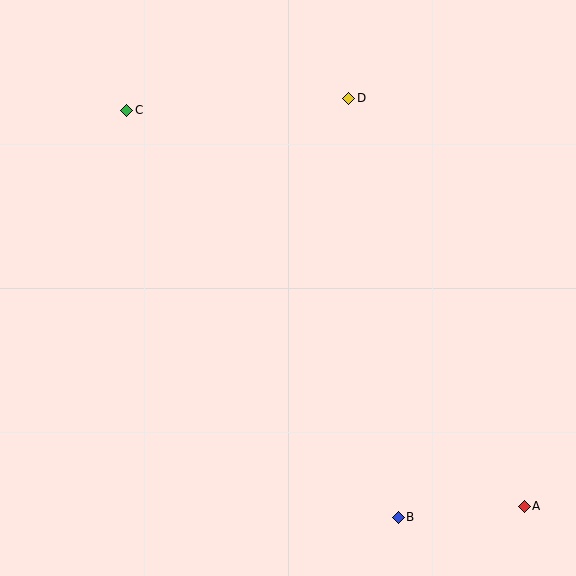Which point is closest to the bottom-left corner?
Point B is closest to the bottom-left corner.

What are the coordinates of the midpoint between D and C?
The midpoint between D and C is at (238, 104).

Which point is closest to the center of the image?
Point D at (349, 98) is closest to the center.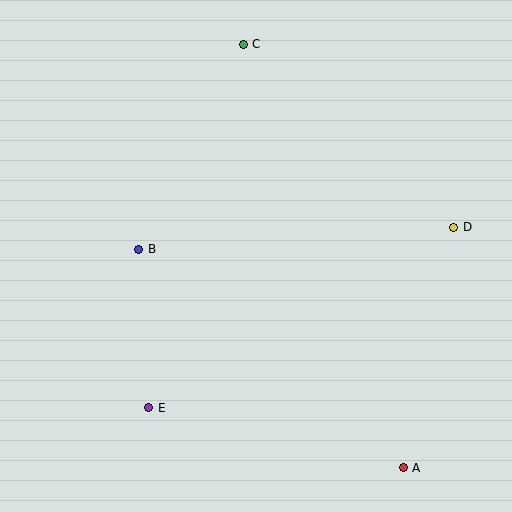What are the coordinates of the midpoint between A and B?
The midpoint between A and B is at (271, 359).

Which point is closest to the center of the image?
Point B at (139, 249) is closest to the center.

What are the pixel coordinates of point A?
Point A is at (403, 468).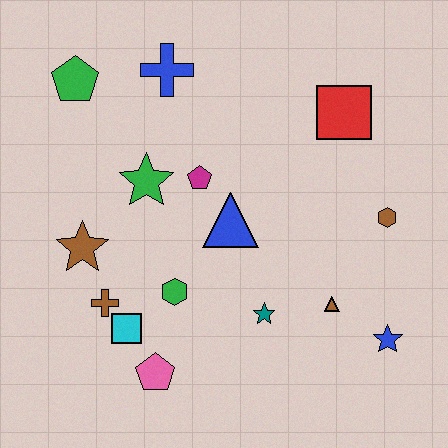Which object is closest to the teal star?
The brown triangle is closest to the teal star.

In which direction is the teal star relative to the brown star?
The teal star is to the right of the brown star.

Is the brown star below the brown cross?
No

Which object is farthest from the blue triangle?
The green pentagon is farthest from the blue triangle.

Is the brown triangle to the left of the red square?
Yes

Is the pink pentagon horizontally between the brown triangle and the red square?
No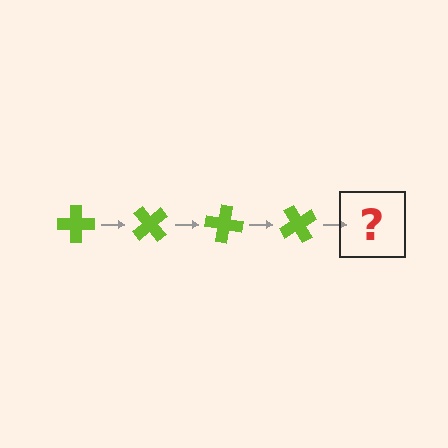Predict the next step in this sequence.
The next step is a lime cross rotated 200 degrees.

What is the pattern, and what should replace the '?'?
The pattern is that the cross rotates 50 degrees each step. The '?' should be a lime cross rotated 200 degrees.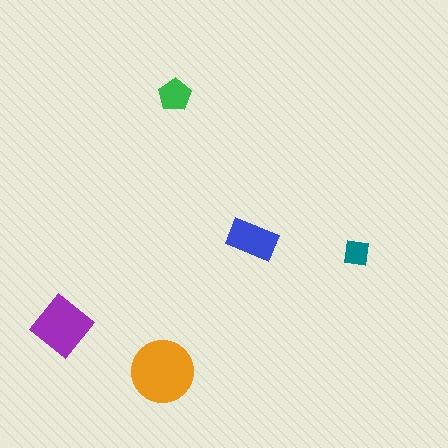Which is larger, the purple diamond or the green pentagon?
The purple diamond.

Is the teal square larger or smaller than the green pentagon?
Smaller.